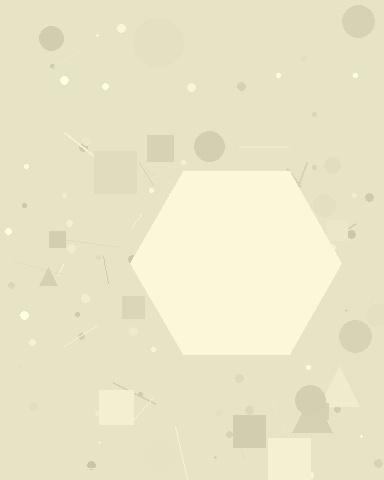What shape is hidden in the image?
A hexagon is hidden in the image.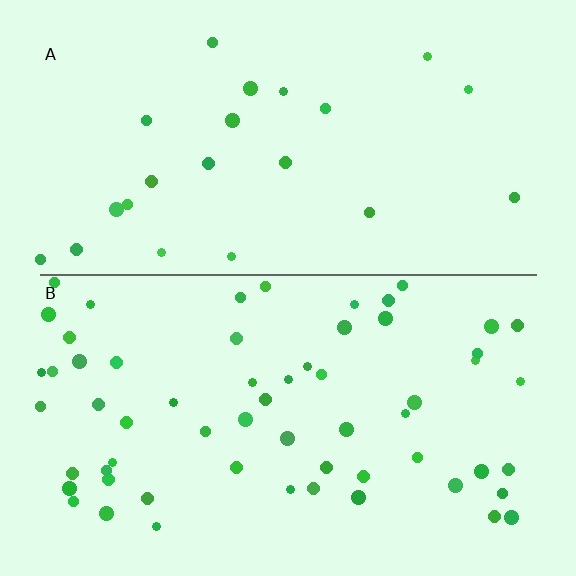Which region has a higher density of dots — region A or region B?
B (the bottom).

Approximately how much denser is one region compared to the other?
Approximately 2.7× — region B over region A.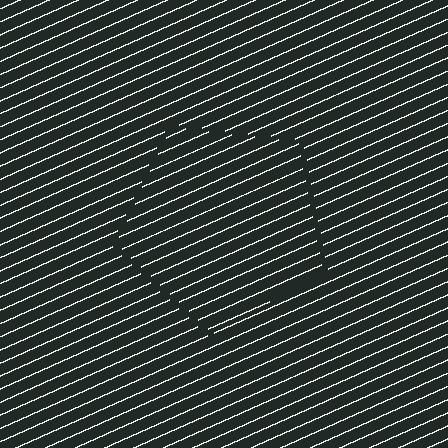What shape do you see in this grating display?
An illusory pentagon. The interior of the shape contains the same grating, shifted by half a period — the contour is defined by the phase discontinuity where line-ends from the inner and outer gratings abut.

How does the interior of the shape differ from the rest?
The interior of the shape contains the same grating, shifted by half a period — the contour is defined by the phase discontinuity where line-ends from the inner and outer gratings abut.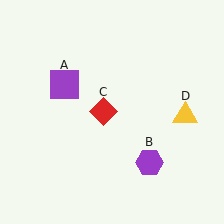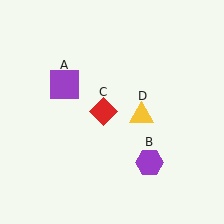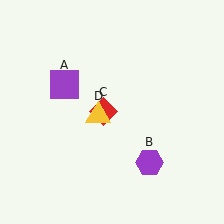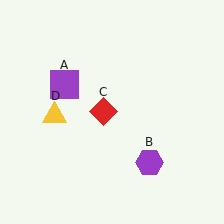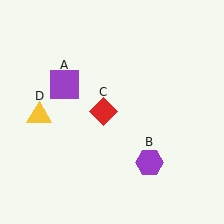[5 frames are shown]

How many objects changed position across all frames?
1 object changed position: yellow triangle (object D).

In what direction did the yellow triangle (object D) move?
The yellow triangle (object D) moved left.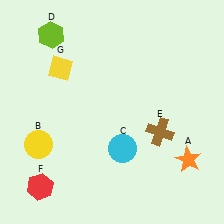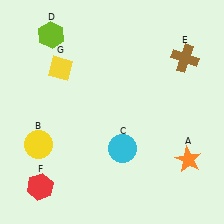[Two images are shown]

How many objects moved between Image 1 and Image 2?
1 object moved between the two images.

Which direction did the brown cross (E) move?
The brown cross (E) moved up.